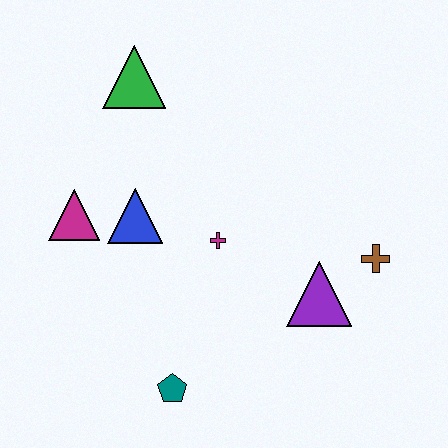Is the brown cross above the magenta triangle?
No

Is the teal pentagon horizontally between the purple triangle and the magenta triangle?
Yes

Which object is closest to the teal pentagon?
The magenta cross is closest to the teal pentagon.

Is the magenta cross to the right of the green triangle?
Yes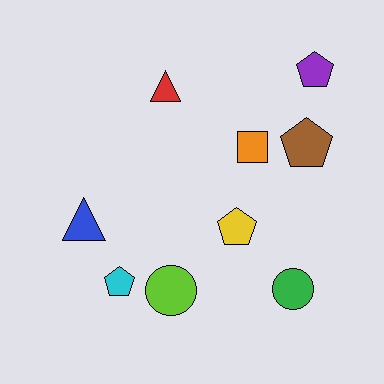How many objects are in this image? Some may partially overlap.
There are 9 objects.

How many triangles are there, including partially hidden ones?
There are 2 triangles.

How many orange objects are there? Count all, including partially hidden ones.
There is 1 orange object.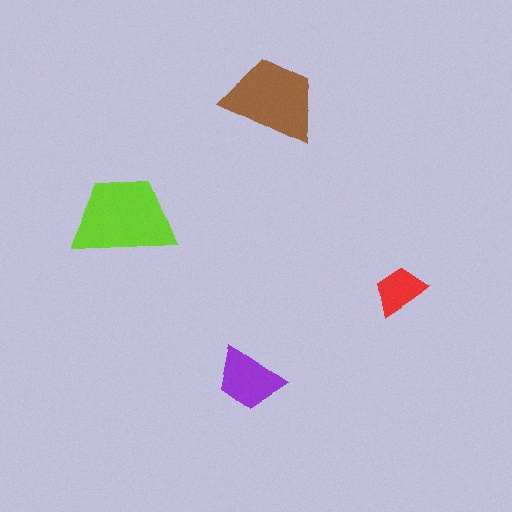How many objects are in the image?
There are 4 objects in the image.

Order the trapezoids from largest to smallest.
the lime one, the brown one, the purple one, the red one.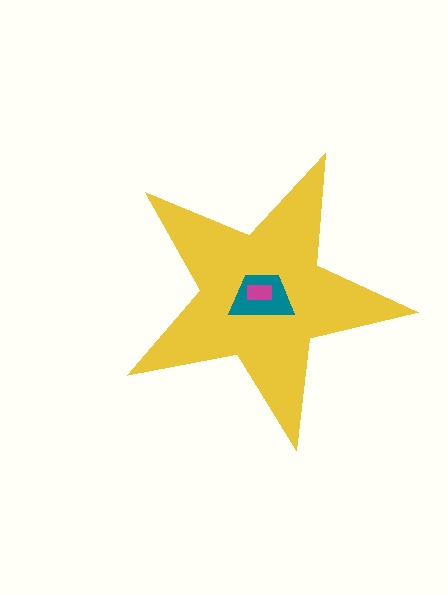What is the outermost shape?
The yellow star.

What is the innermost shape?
The magenta rectangle.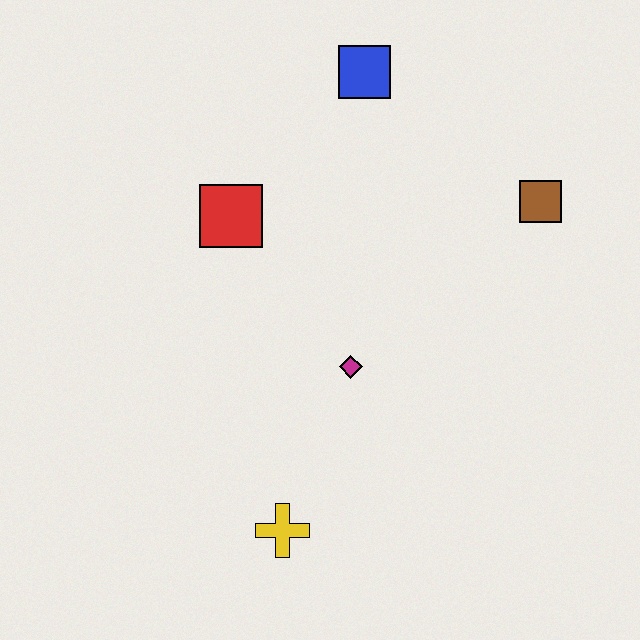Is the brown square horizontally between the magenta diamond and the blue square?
No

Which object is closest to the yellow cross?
The magenta diamond is closest to the yellow cross.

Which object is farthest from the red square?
The yellow cross is farthest from the red square.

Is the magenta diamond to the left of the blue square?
Yes